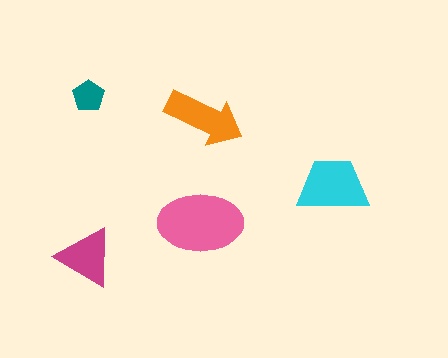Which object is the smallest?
The teal pentagon.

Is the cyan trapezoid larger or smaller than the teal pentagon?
Larger.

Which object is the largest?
The pink ellipse.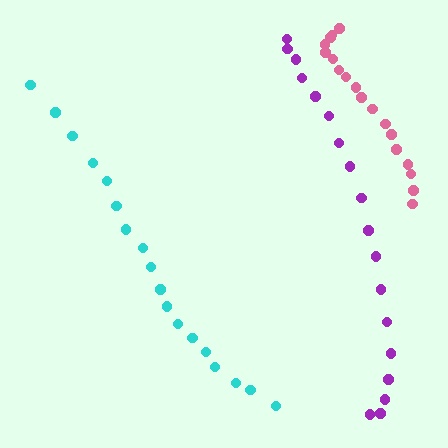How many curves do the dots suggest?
There are 3 distinct paths.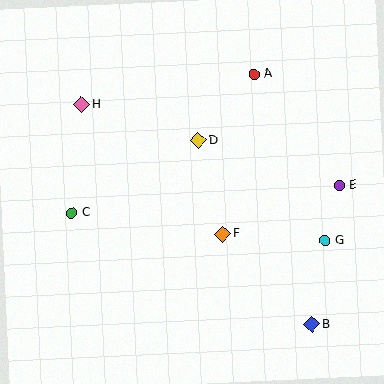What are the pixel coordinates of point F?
Point F is at (223, 234).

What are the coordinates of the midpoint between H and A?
The midpoint between H and A is at (168, 89).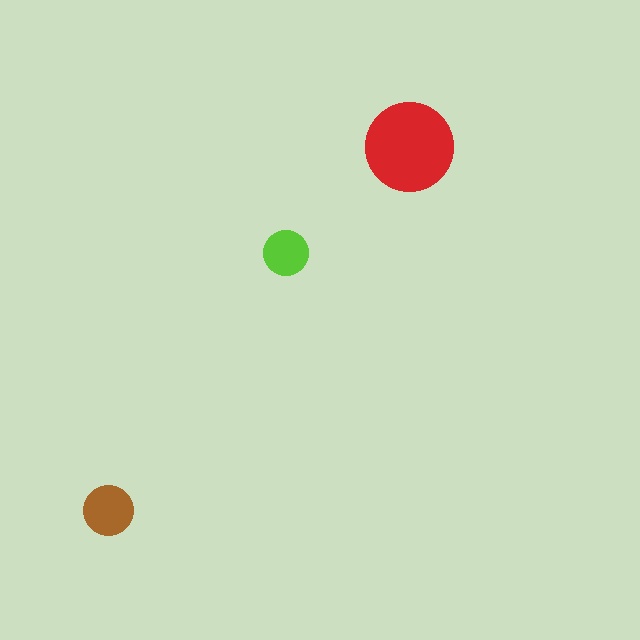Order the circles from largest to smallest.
the red one, the brown one, the lime one.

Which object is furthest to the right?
The red circle is rightmost.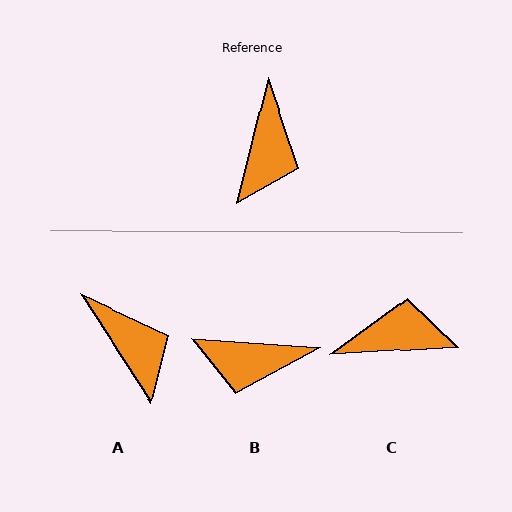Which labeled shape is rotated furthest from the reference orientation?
C, about 107 degrees away.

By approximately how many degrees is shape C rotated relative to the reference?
Approximately 107 degrees counter-clockwise.